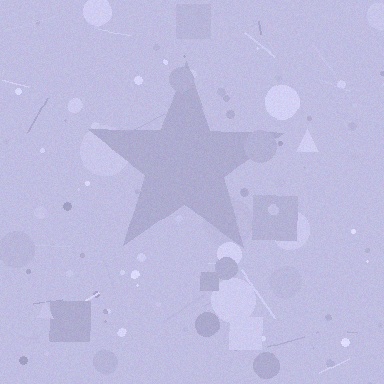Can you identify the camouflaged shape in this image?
The camouflaged shape is a star.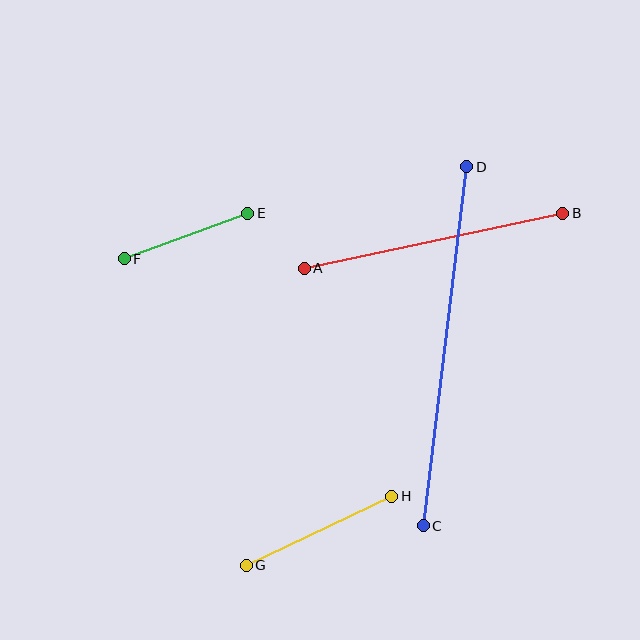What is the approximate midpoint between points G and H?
The midpoint is at approximately (319, 531) pixels.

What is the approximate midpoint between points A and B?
The midpoint is at approximately (434, 241) pixels.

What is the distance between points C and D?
The distance is approximately 362 pixels.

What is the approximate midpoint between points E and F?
The midpoint is at approximately (186, 236) pixels.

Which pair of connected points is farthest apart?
Points C and D are farthest apart.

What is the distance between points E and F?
The distance is approximately 132 pixels.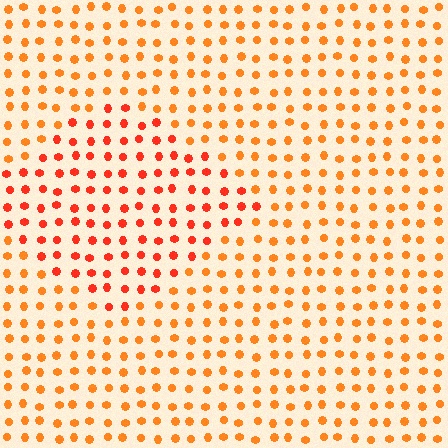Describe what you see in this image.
The image is filled with small orange elements in a uniform arrangement. A diamond-shaped region is visible where the elements are tinted to a slightly different hue, forming a subtle color boundary.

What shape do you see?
I see a diamond.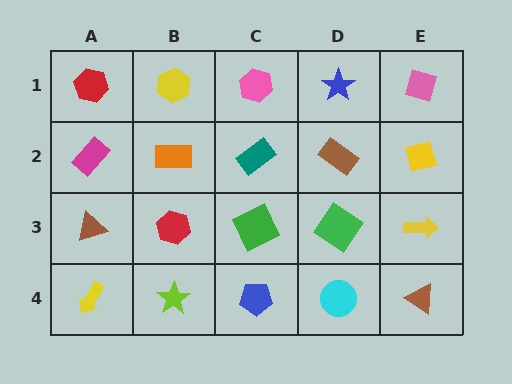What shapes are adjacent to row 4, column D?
A green diamond (row 3, column D), a blue pentagon (row 4, column C), a brown triangle (row 4, column E).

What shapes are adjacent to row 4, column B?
A red hexagon (row 3, column B), a yellow arrow (row 4, column A), a blue pentagon (row 4, column C).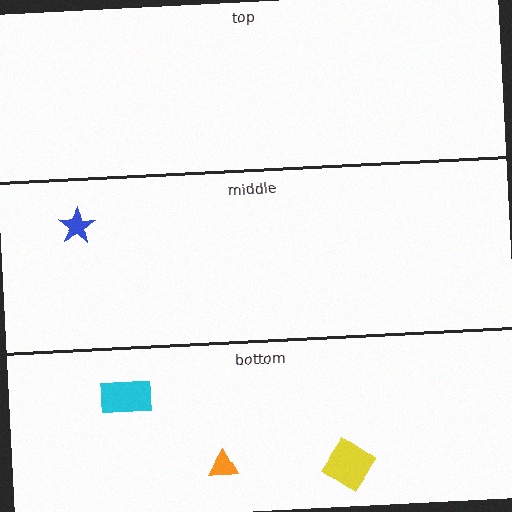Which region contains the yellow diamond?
The bottom region.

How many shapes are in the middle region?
1.